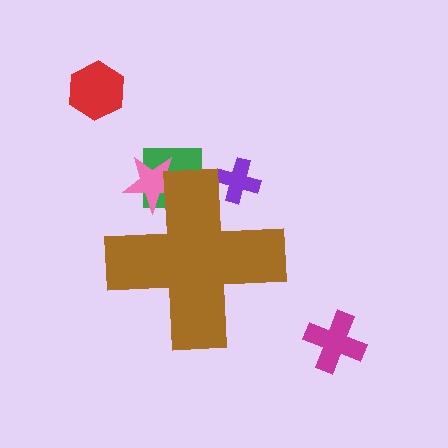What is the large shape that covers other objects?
A brown cross.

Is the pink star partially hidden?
Yes, the pink star is partially hidden behind the brown cross.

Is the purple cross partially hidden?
Yes, the purple cross is partially hidden behind the brown cross.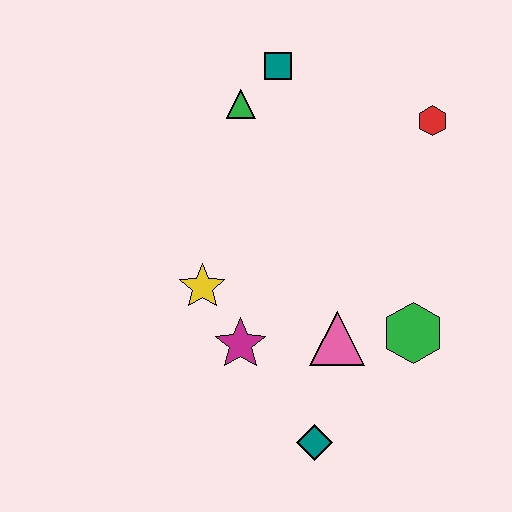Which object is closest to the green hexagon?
The pink triangle is closest to the green hexagon.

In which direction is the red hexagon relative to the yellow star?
The red hexagon is to the right of the yellow star.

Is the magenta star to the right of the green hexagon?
No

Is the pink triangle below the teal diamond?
No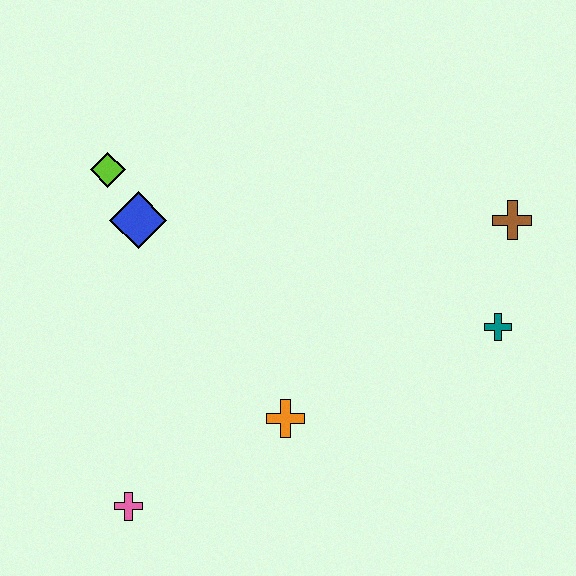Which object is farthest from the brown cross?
The pink cross is farthest from the brown cross.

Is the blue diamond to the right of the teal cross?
No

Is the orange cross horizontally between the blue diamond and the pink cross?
No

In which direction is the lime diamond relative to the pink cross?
The lime diamond is above the pink cross.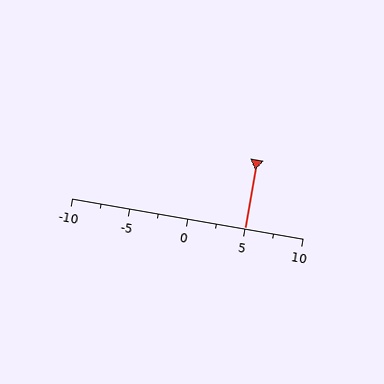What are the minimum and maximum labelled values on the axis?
The axis runs from -10 to 10.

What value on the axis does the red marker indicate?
The marker indicates approximately 5.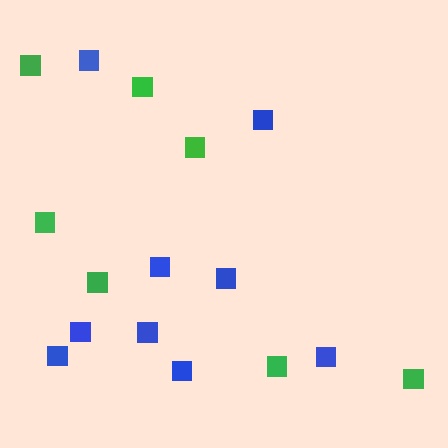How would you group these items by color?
There are 2 groups: one group of green squares (7) and one group of blue squares (9).